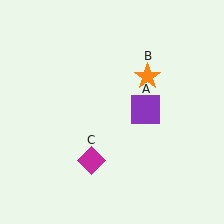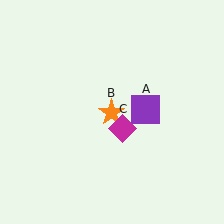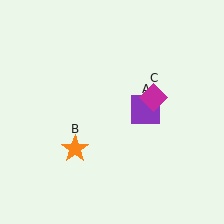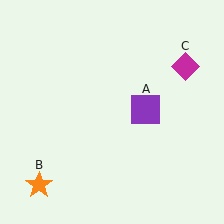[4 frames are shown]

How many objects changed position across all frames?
2 objects changed position: orange star (object B), magenta diamond (object C).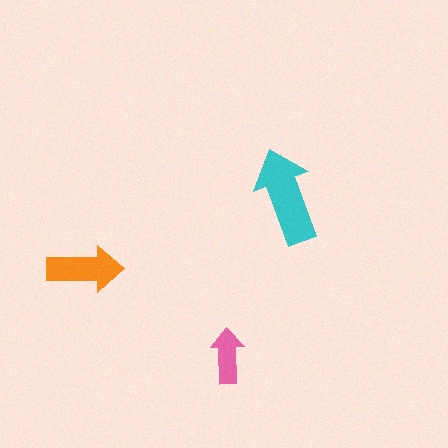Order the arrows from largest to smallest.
the cyan one, the orange one, the pink one.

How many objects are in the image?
There are 3 objects in the image.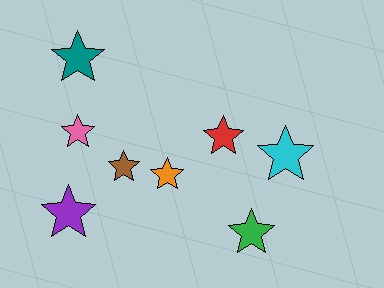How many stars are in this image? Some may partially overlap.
There are 8 stars.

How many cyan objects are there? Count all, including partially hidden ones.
There is 1 cyan object.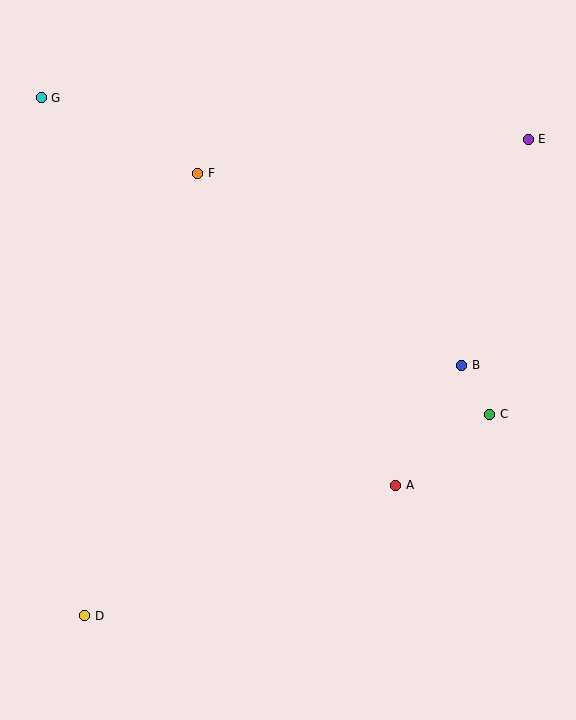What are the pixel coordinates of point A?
Point A is at (396, 485).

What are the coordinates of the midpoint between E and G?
The midpoint between E and G is at (285, 118).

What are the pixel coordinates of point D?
Point D is at (85, 616).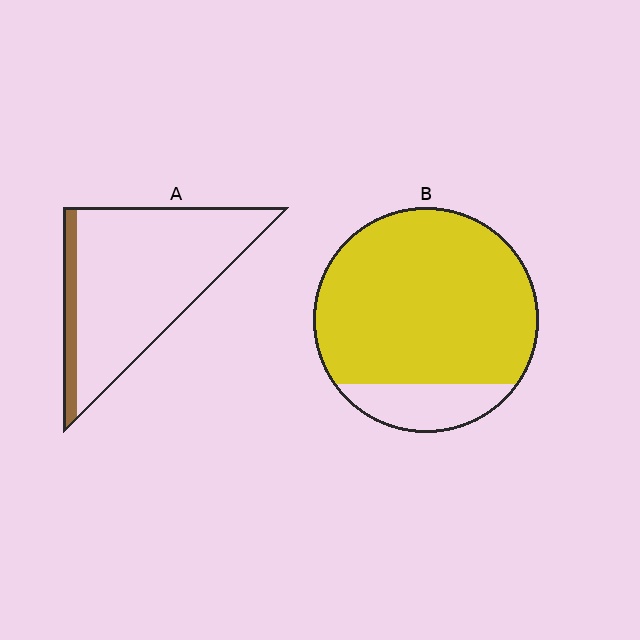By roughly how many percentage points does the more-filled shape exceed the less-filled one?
By roughly 70 percentage points (B over A).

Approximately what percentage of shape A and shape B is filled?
A is approximately 10% and B is approximately 85%.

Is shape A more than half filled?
No.